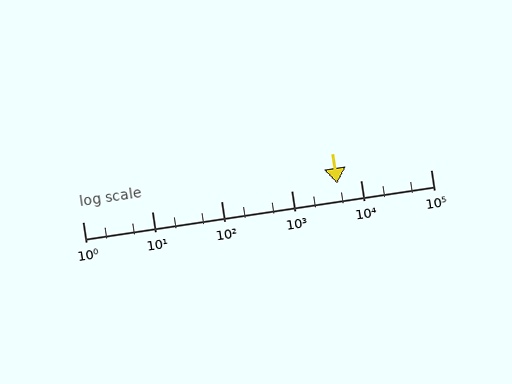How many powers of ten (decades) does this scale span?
The scale spans 5 decades, from 1 to 100000.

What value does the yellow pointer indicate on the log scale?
The pointer indicates approximately 4600.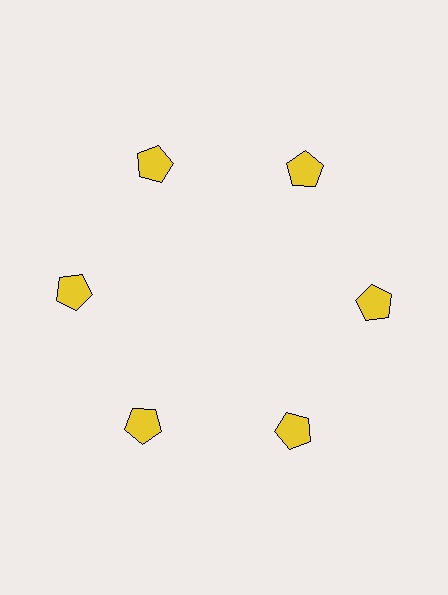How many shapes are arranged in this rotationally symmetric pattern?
There are 6 shapes, arranged in 6 groups of 1.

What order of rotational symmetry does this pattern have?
This pattern has 6-fold rotational symmetry.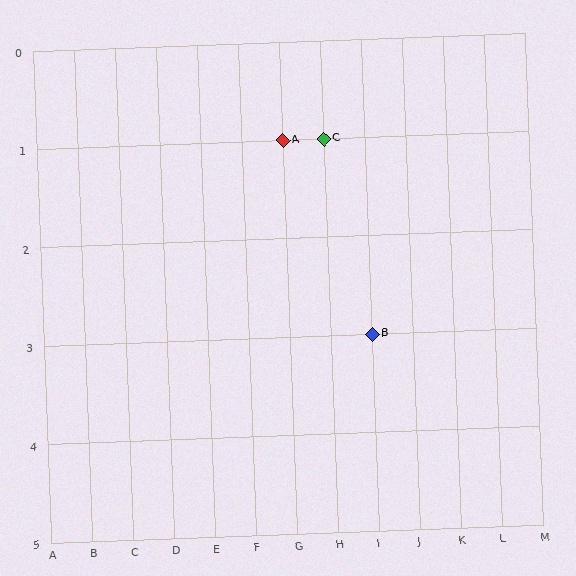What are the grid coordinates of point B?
Point B is at grid coordinates (I, 3).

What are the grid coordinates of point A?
Point A is at grid coordinates (G, 1).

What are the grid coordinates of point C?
Point C is at grid coordinates (H, 1).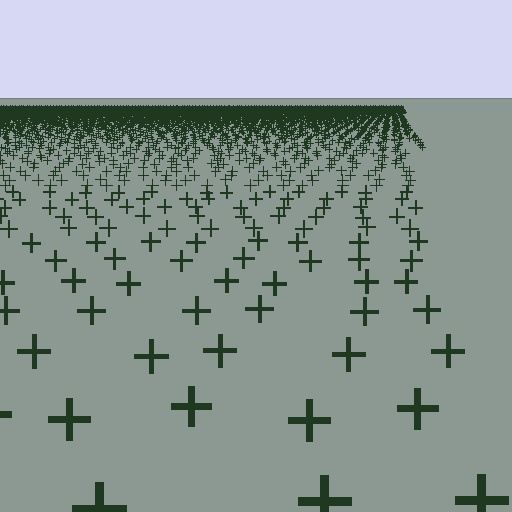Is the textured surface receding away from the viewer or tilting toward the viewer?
The surface is receding away from the viewer. Texture elements get smaller and denser toward the top.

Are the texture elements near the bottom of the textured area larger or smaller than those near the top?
Larger. Near the bottom, elements are closer to the viewer and appear at a bigger on-screen size.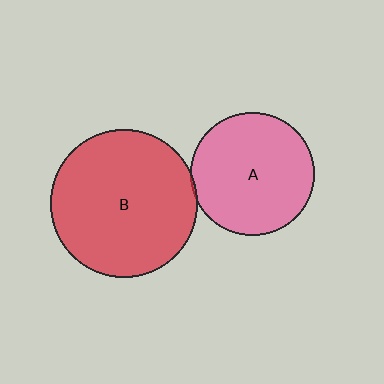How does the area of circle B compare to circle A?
Approximately 1.4 times.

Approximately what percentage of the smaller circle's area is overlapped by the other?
Approximately 5%.